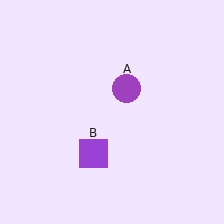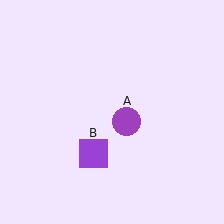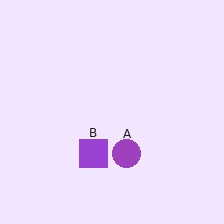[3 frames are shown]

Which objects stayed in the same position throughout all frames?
Purple square (object B) remained stationary.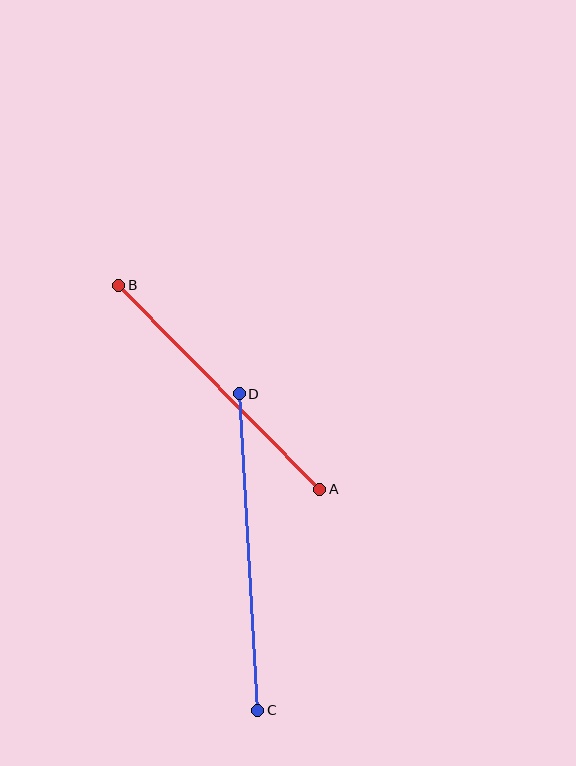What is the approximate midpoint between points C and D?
The midpoint is at approximately (249, 552) pixels.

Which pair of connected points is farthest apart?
Points C and D are farthest apart.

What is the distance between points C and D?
The distance is approximately 317 pixels.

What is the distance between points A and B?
The distance is approximately 286 pixels.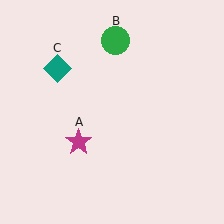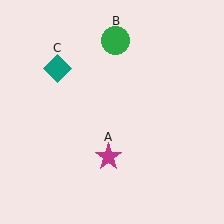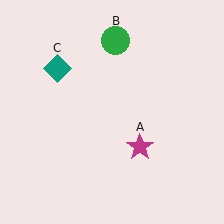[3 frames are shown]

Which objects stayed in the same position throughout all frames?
Green circle (object B) and teal diamond (object C) remained stationary.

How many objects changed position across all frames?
1 object changed position: magenta star (object A).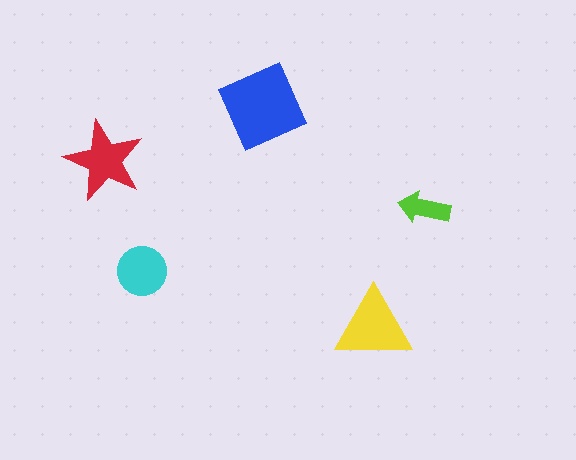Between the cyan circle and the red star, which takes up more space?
The red star.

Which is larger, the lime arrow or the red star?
The red star.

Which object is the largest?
The blue diamond.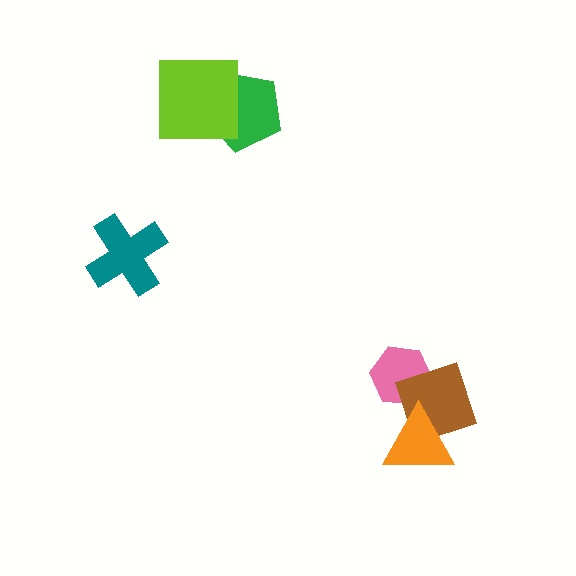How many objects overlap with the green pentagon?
1 object overlaps with the green pentagon.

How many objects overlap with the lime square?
1 object overlaps with the lime square.